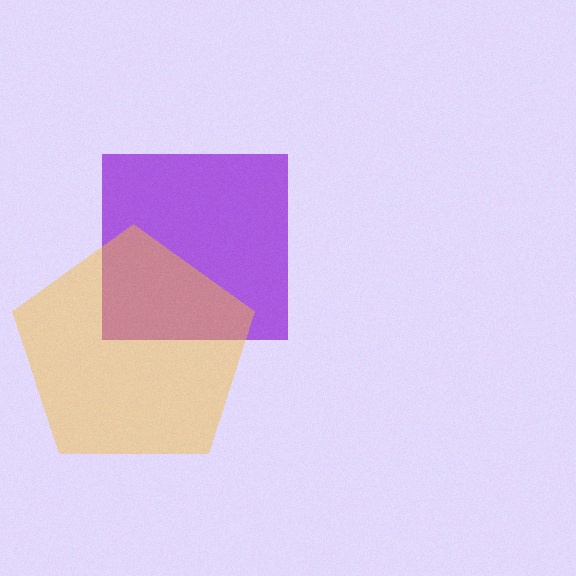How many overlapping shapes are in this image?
There are 2 overlapping shapes in the image.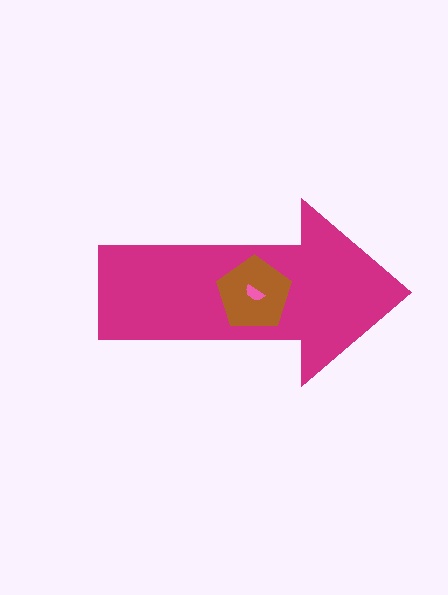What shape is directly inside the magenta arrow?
The brown pentagon.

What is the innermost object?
The pink semicircle.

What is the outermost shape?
The magenta arrow.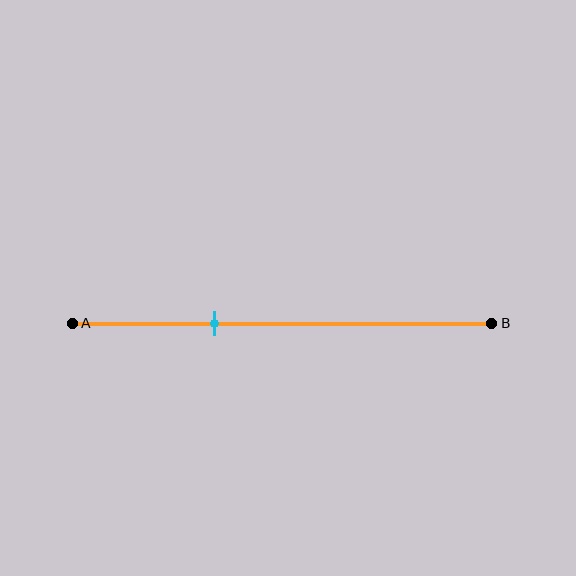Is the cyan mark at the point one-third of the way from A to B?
Yes, the mark is approximately at the one-third point.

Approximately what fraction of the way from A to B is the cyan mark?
The cyan mark is approximately 35% of the way from A to B.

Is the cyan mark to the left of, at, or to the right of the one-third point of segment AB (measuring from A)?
The cyan mark is approximately at the one-third point of segment AB.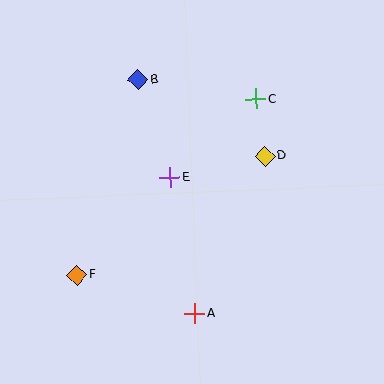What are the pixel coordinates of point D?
Point D is at (265, 156).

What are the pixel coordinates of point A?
Point A is at (195, 314).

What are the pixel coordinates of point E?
Point E is at (170, 178).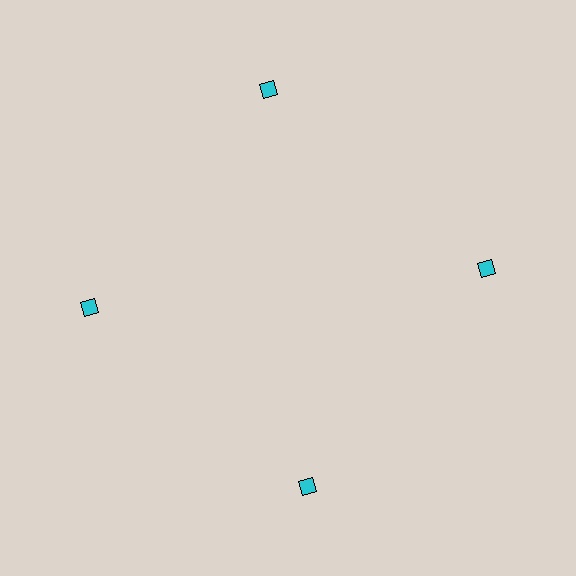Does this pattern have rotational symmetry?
Yes, this pattern has 4-fold rotational symmetry. It looks the same after rotating 90 degrees around the center.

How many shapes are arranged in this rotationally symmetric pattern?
There are 4 shapes, arranged in 4 groups of 1.